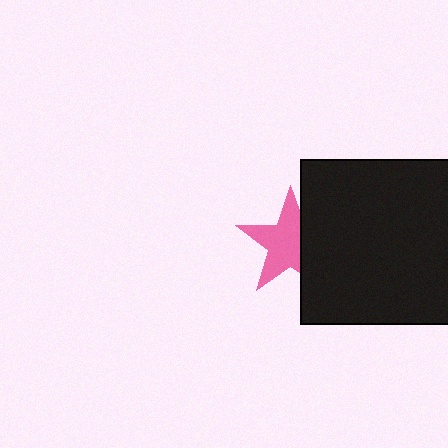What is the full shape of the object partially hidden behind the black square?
The partially hidden object is a pink star.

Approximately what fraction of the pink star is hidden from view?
Roughly 35% of the pink star is hidden behind the black square.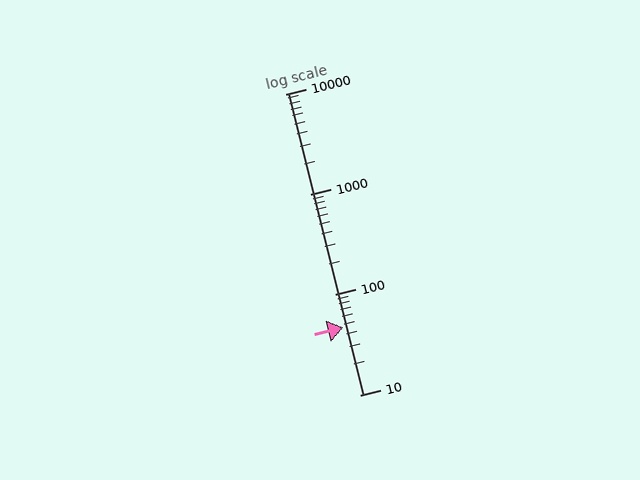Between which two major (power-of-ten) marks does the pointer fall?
The pointer is between 10 and 100.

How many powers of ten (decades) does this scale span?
The scale spans 3 decades, from 10 to 10000.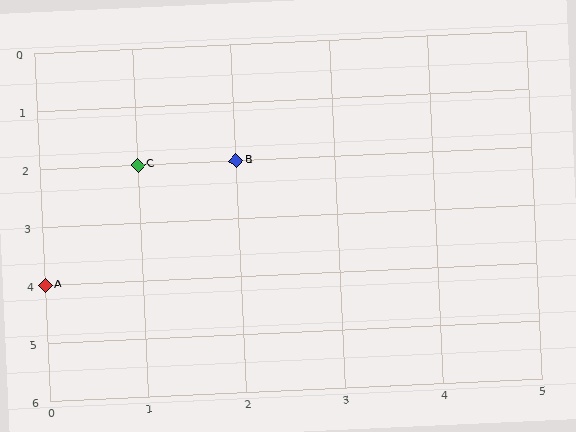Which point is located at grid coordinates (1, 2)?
Point C is at (1, 2).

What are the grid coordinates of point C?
Point C is at grid coordinates (1, 2).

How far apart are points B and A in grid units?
Points B and A are 2 columns and 2 rows apart (about 2.8 grid units diagonally).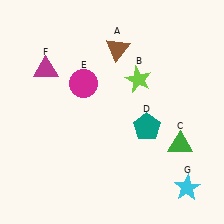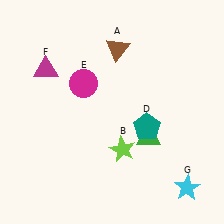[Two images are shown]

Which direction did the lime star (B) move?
The lime star (B) moved down.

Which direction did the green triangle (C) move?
The green triangle (C) moved left.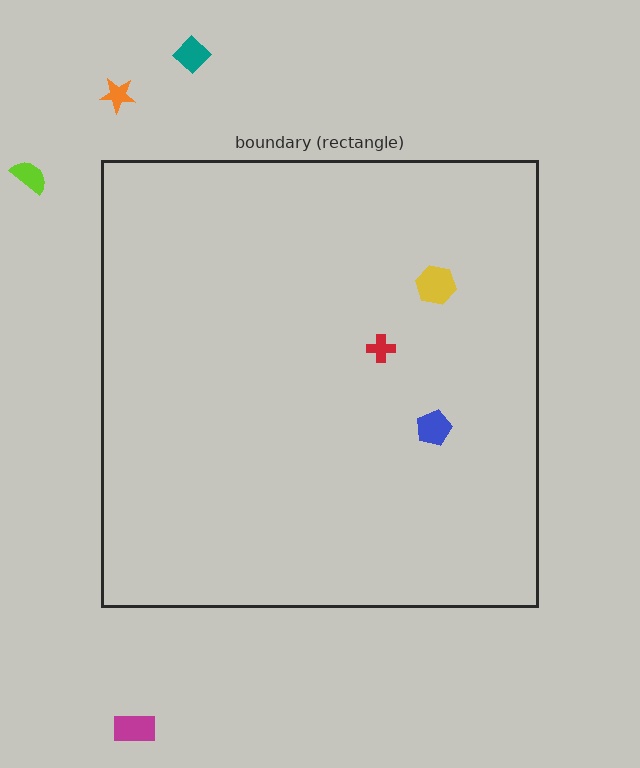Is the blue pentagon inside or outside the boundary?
Inside.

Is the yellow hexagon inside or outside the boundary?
Inside.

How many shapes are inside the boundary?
3 inside, 4 outside.